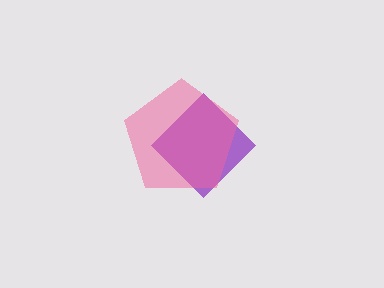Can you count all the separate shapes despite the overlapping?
Yes, there are 2 separate shapes.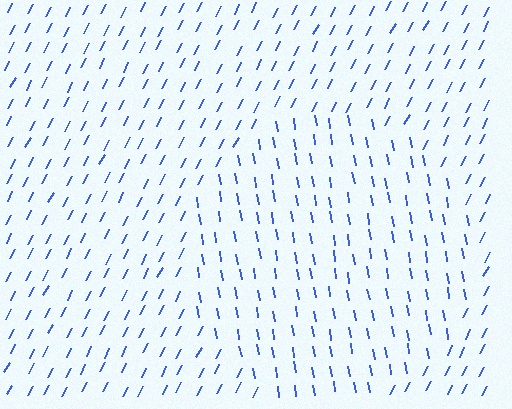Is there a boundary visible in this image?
Yes, there is a texture boundary formed by a change in line orientation.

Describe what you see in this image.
The image is filled with small blue line segments. A circle region in the image has lines oriented differently from the surrounding lines, creating a visible texture boundary.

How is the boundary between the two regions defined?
The boundary is defined purely by a change in line orientation (approximately 38 degrees difference). All lines are the same color and thickness.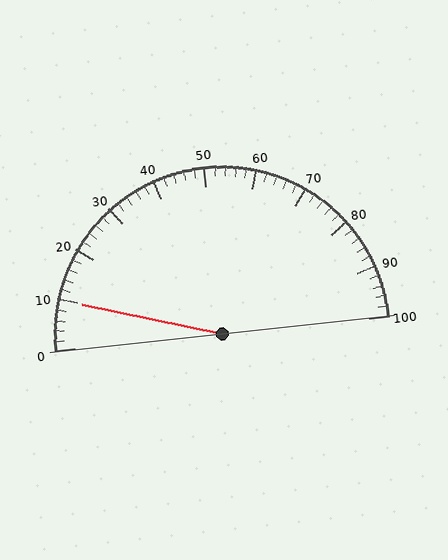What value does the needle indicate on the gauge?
The needle indicates approximately 10.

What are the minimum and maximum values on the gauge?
The gauge ranges from 0 to 100.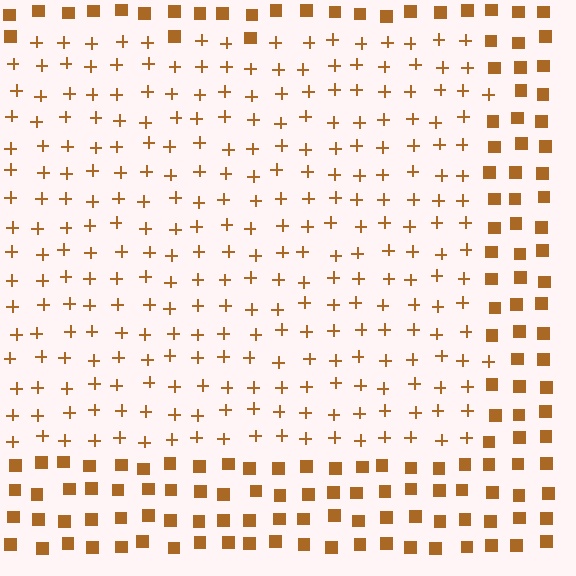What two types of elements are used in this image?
The image uses plus signs inside the rectangle region and squares outside it.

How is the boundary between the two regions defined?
The boundary is defined by a change in element shape: plus signs inside vs. squares outside. All elements share the same color and spacing.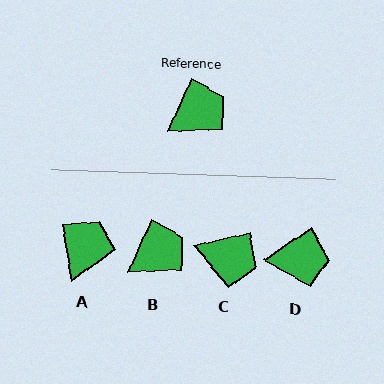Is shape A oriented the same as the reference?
No, it is off by about 33 degrees.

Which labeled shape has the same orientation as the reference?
B.